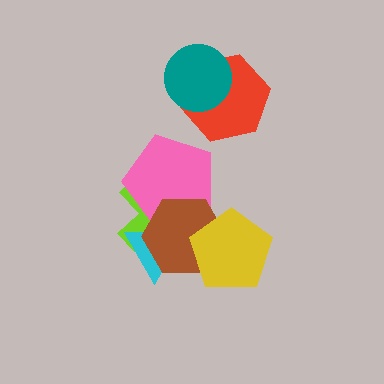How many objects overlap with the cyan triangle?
3 objects overlap with the cyan triangle.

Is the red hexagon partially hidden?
Yes, it is partially covered by another shape.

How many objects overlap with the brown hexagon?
4 objects overlap with the brown hexagon.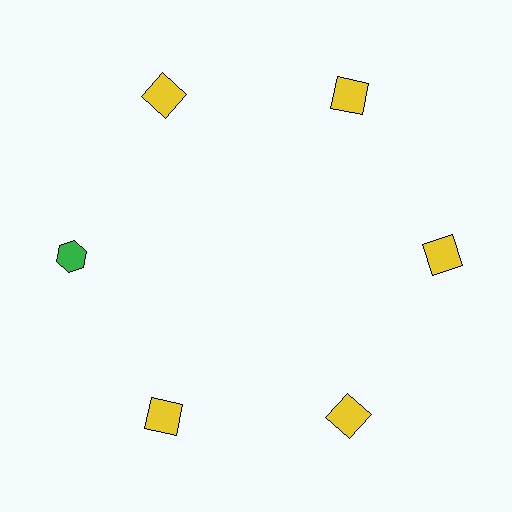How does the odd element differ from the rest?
It differs in both color (green instead of yellow) and shape (hexagon instead of square).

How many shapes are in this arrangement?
There are 6 shapes arranged in a ring pattern.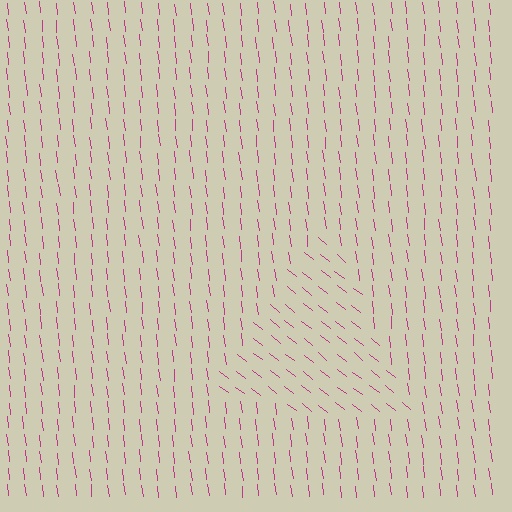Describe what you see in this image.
The image is filled with small magenta line segments. A triangle region in the image has lines oriented differently from the surrounding lines, creating a visible texture boundary.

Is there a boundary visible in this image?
Yes, there is a texture boundary formed by a change in line orientation.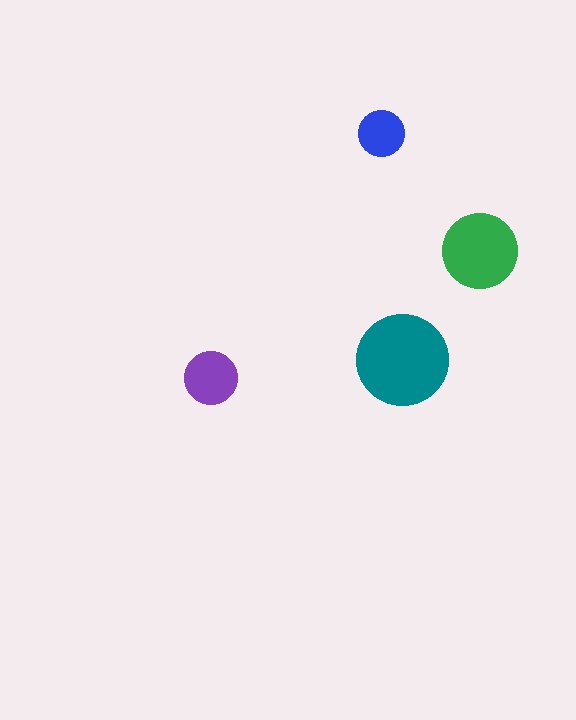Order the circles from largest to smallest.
the teal one, the green one, the purple one, the blue one.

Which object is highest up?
The blue circle is topmost.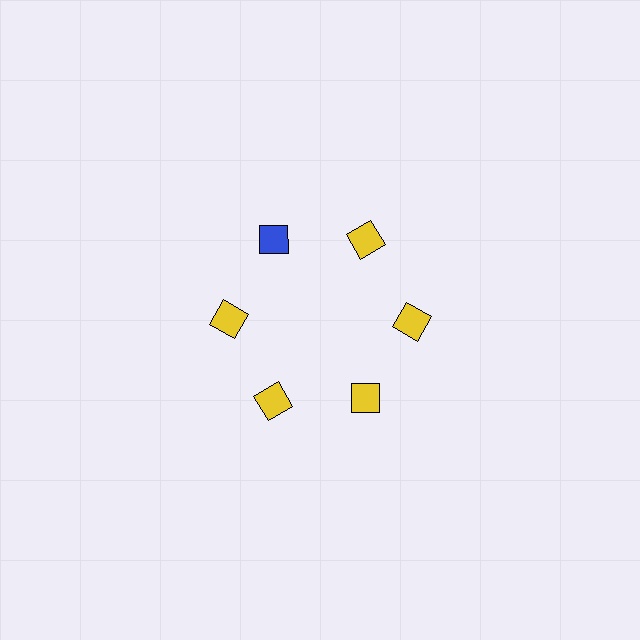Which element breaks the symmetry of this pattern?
The blue diamond at roughly the 11 o'clock position breaks the symmetry. All other shapes are yellow diamonds.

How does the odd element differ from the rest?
It has a different color: blue instead of yellow.